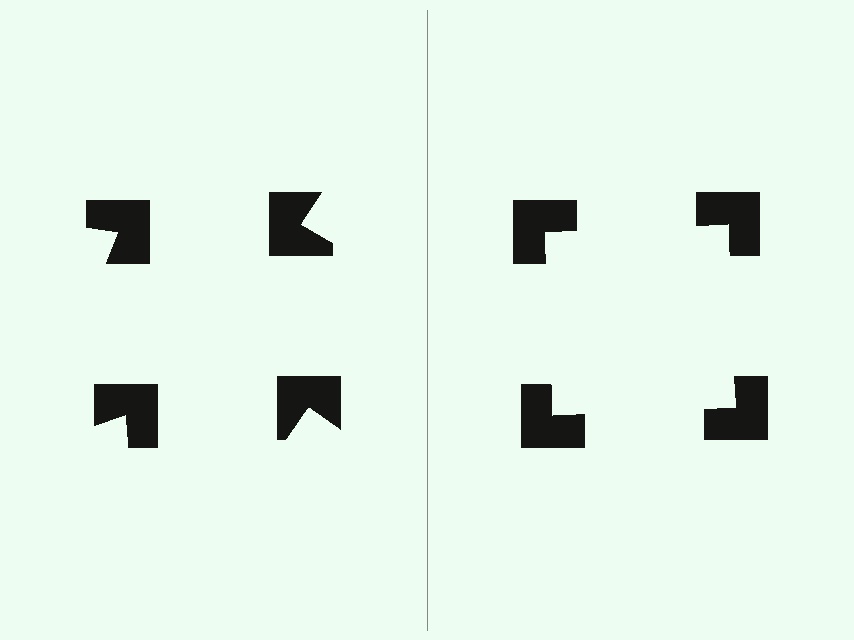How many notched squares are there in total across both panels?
8 — 4 on each side.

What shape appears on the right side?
An illusory square.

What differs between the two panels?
The notched squares are positioned identically on both sides; only the wedge orientations differ. On the right they align to a square; on the left they are misaligned.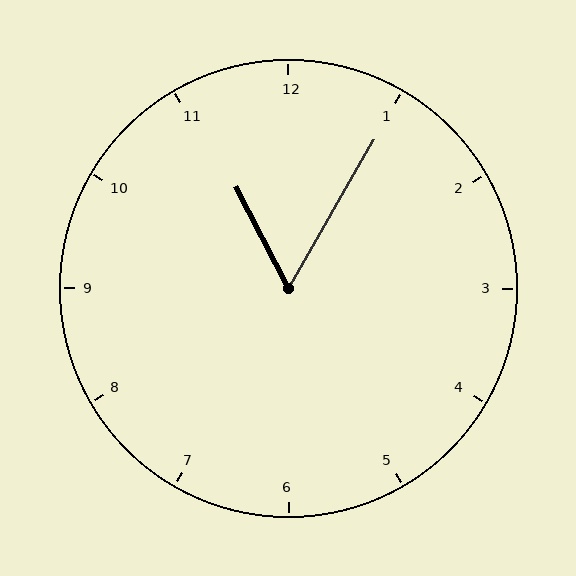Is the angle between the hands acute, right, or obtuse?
It is acute.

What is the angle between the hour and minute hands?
Approximately 58 degrees.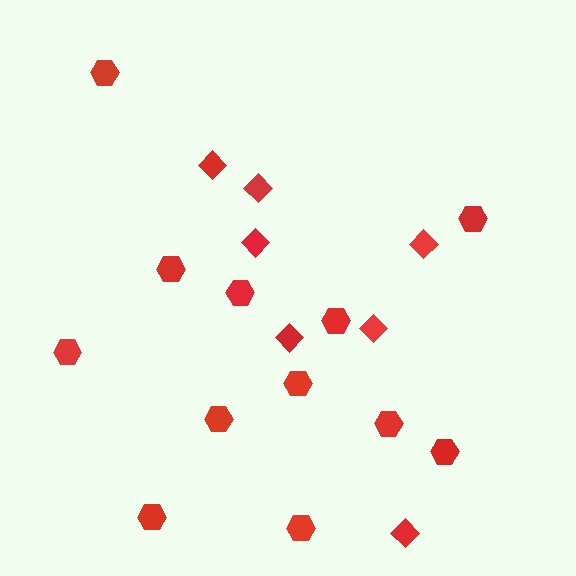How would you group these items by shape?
There are 2 groups: one group of hexagons (12) and one group of diamonds (7).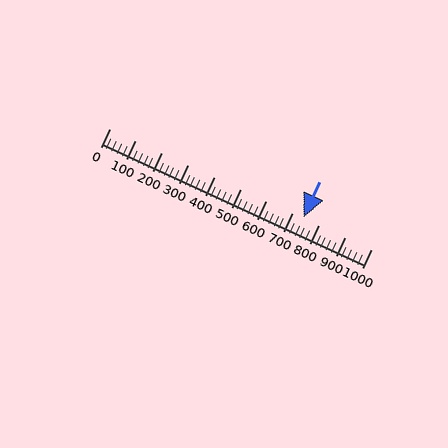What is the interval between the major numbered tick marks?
The major tick marks are spaced 100 units apart.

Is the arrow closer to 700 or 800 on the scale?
The arrow is closer to 700.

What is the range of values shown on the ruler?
The ruler shows values from 0 to 1000.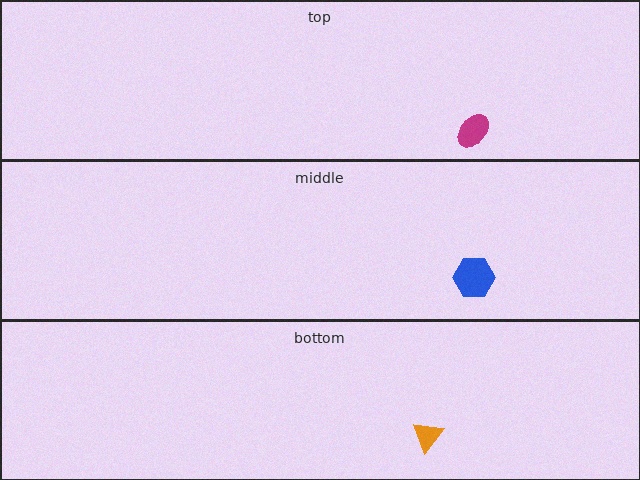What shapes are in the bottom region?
The orange triangle.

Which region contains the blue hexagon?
The middle region.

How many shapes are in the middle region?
1.